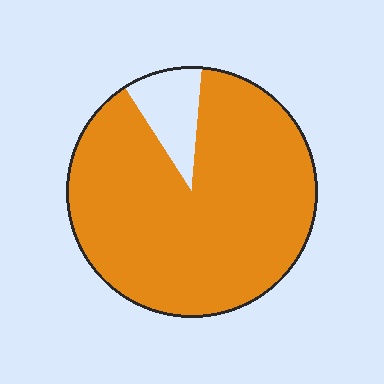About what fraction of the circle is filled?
About nine tenths (9/10).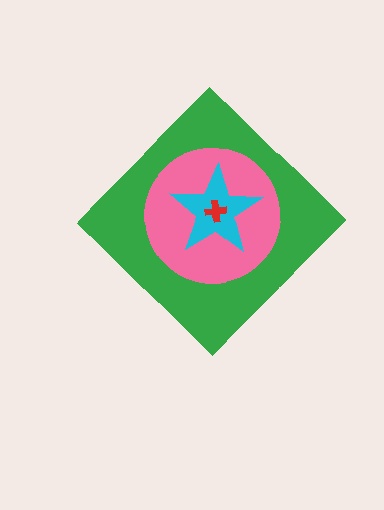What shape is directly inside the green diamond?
The pink circle.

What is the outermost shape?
The green diamond.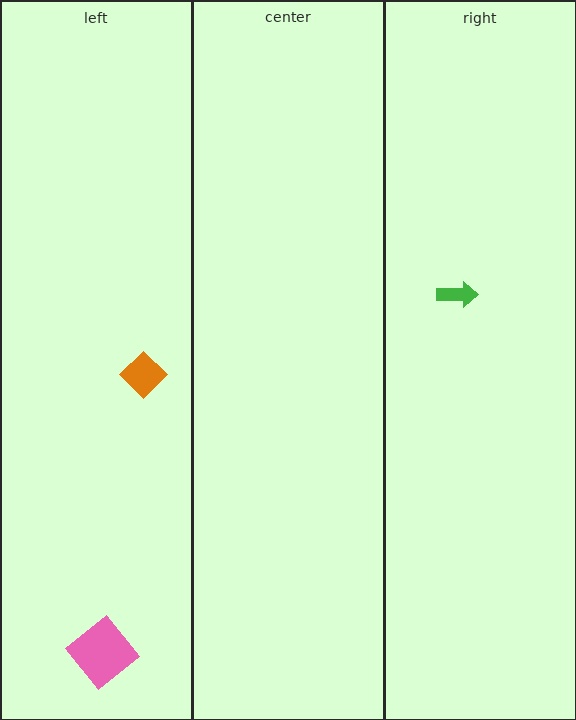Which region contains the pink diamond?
The left region.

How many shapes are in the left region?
2.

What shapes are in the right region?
The green arrow.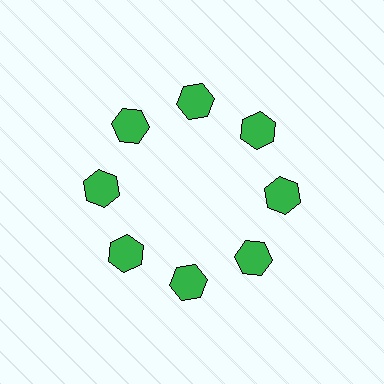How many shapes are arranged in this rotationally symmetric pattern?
There are 8 shapes, arranged in 8 groups of 1.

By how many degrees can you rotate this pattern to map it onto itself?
The pattern maps onto itself every 45 degrees of rotation.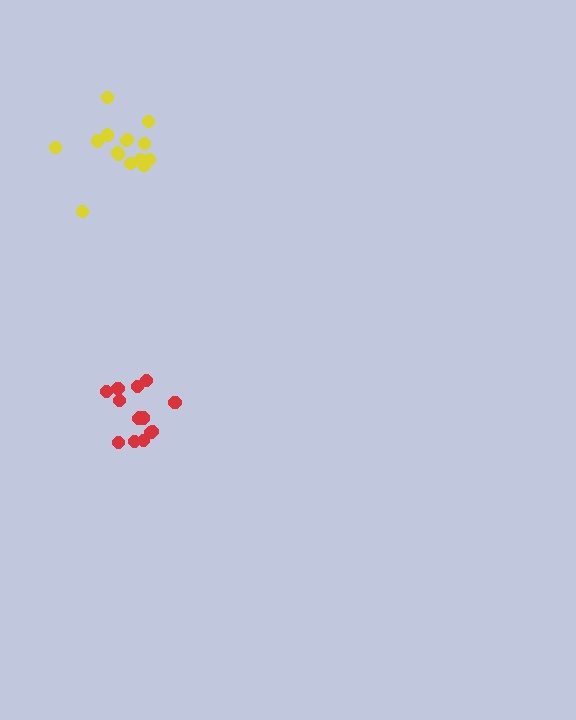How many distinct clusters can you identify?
There are 2 distinct clusters.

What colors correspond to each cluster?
The clusters are colored: red, yellow.